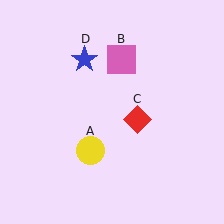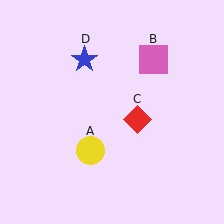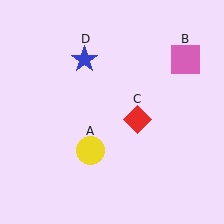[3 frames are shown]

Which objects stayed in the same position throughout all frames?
Yellow circle (object A) and red diamond (object C) and blue star (object D) remained stationary.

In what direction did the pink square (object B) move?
The pink square (object B) moved right.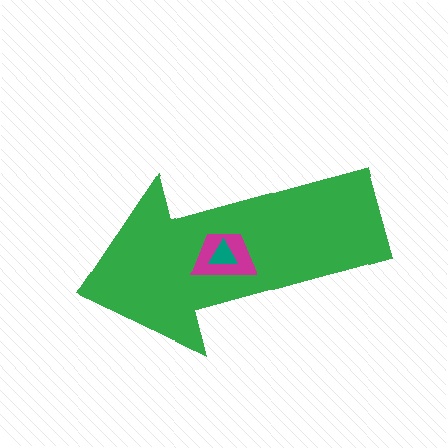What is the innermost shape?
The teal triangle.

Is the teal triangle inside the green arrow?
Yes.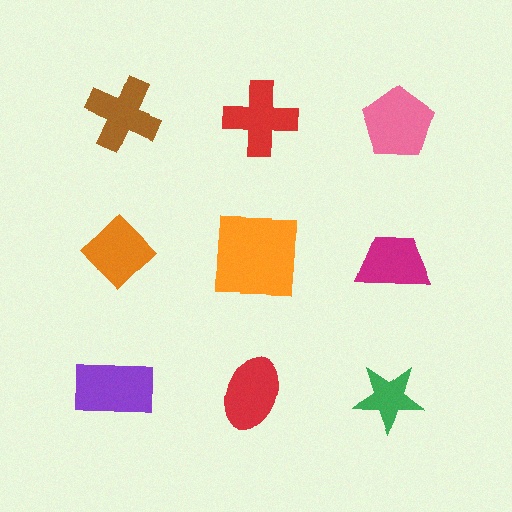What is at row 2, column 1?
An orange diamond.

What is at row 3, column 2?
A red ellipse.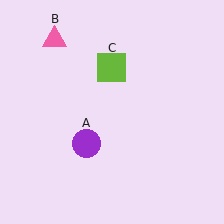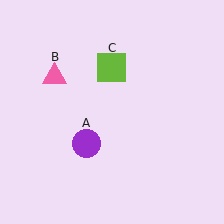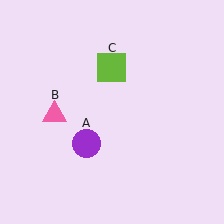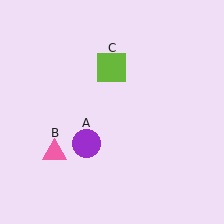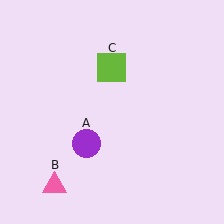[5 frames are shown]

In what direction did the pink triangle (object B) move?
The pink triangle (object B) moved down.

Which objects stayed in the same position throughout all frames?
Purple circle (object A) and lime square (object C) remained stationary.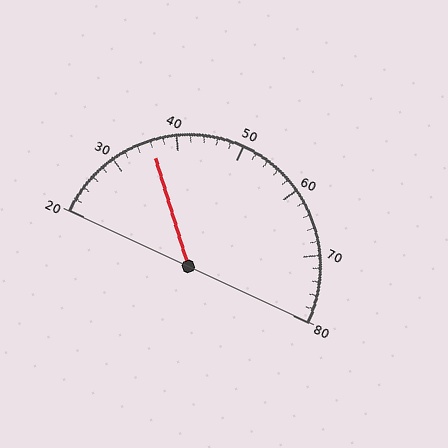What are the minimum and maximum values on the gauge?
The gauge ranges from 20 to 80.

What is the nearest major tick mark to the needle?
The nearest major tick mark is 40.